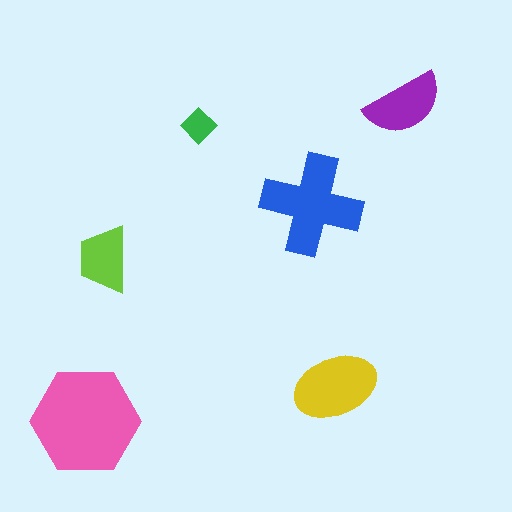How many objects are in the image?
There are 6 objects in the image.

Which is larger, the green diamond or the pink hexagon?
The pink hexagon.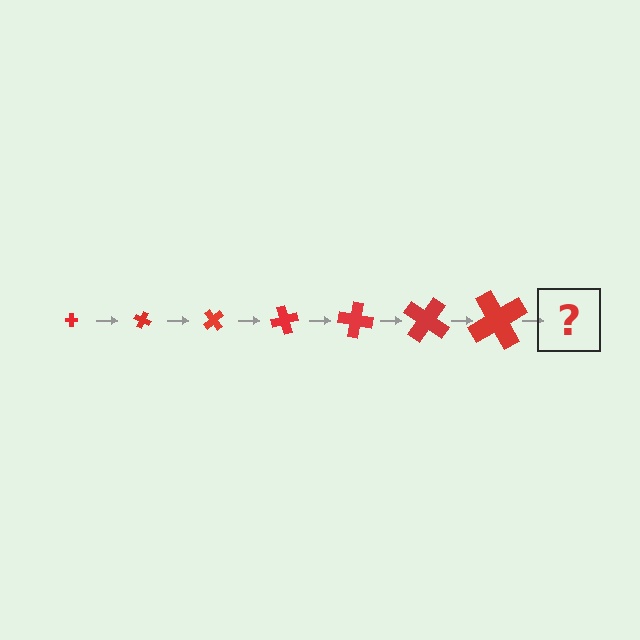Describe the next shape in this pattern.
It should be a cross, larger than the previous one and rotated 175 degrees from the start.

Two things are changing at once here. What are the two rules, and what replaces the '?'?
The two rules are that the cross grows larger each step and it rotates 25 degrees each step. The '?' should be a cross, larger than the previous one and rotated 175 degrees from the start.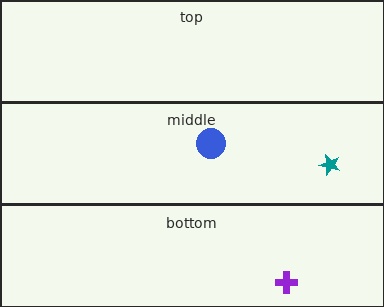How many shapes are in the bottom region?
1.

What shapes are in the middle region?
The teal star, the blue circle.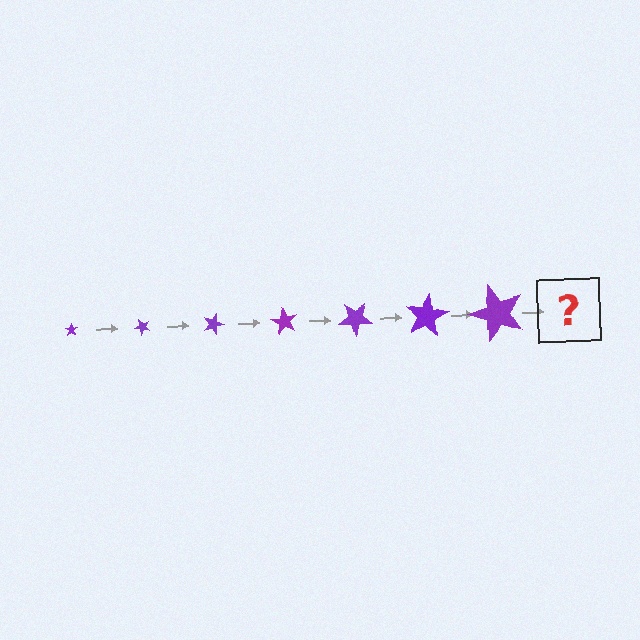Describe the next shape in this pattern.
It should be a star, larger than the previous one and rotated 315 degrees from the start.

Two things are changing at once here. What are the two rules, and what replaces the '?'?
The two rules are that the star grows larger each step and it rotates 45 degrees each step. The '?' should be a star, larger than the previous one and rotated 315 degrees from the start.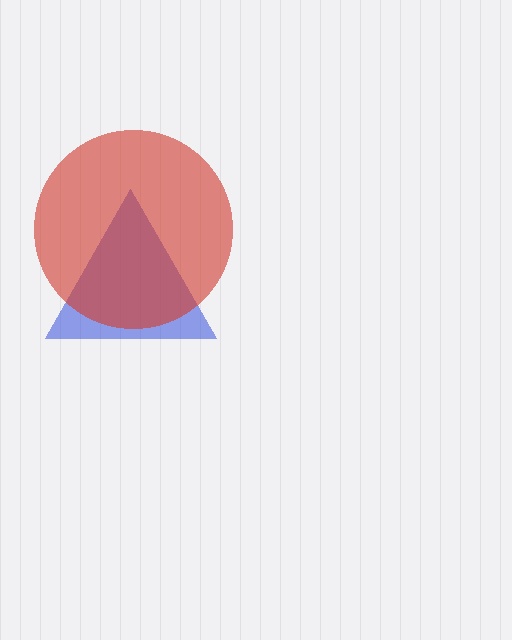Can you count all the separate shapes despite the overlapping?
Yes, there are 2 separate shapes.